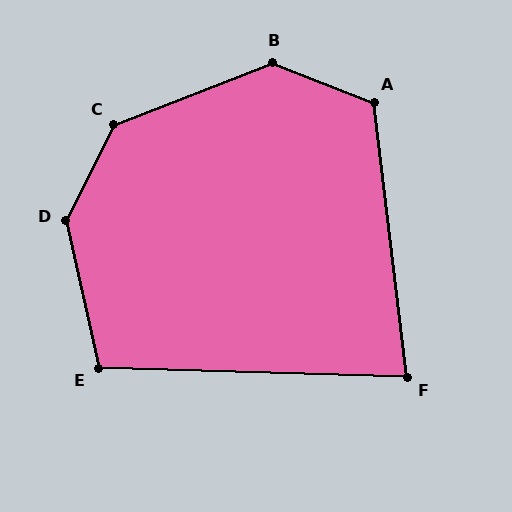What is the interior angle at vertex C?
Approximately 138 degrees (obtuse).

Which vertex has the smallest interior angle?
F, at approximately 82 degrees.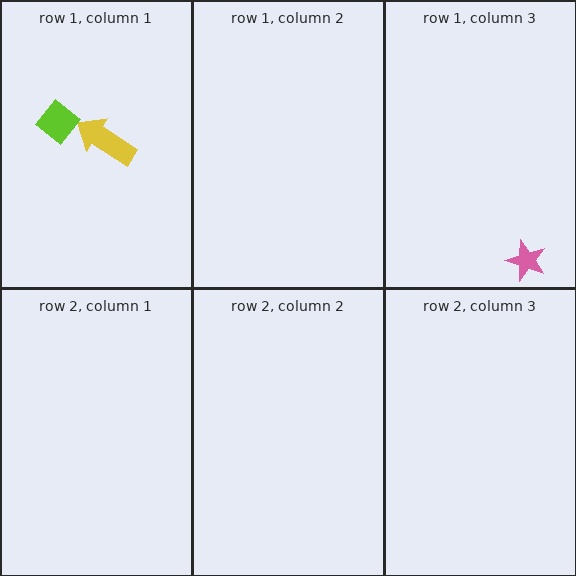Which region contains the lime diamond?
The row 1, column 1 region.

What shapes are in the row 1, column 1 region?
The yellow arrow, the lime diamond.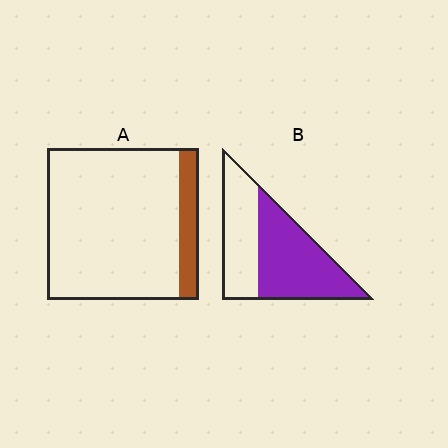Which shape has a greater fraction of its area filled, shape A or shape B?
Shape B.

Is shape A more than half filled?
No.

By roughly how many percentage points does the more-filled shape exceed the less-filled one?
By roughly 45 percentage points (B over A).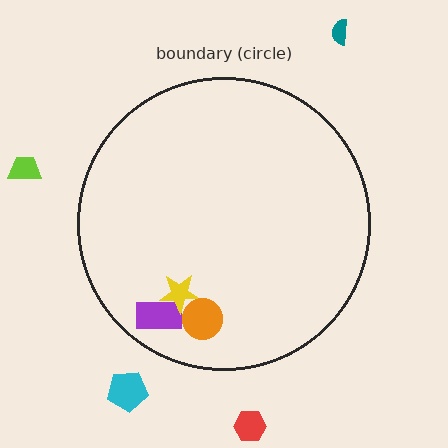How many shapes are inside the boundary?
3 inside, 4 outside.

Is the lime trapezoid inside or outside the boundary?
Outside.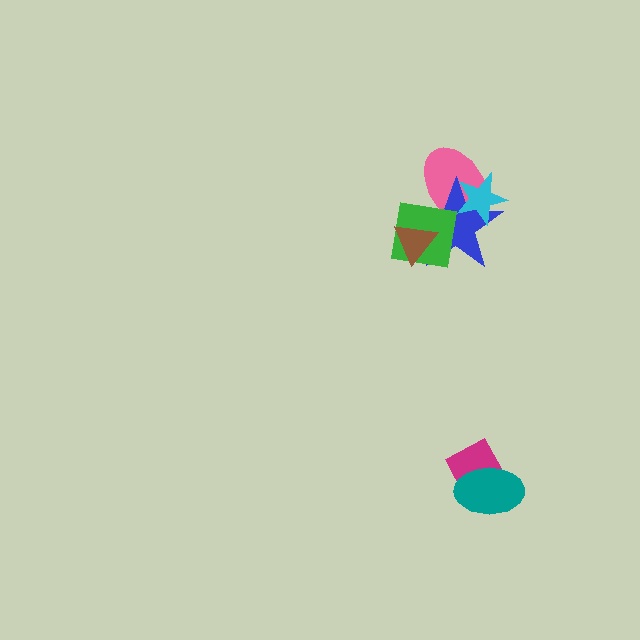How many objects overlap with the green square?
3 objects overlap with the green square.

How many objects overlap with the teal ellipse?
1 object overlaps with the teal ellipse.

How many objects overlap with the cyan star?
2 objects overlap with the cyan star.